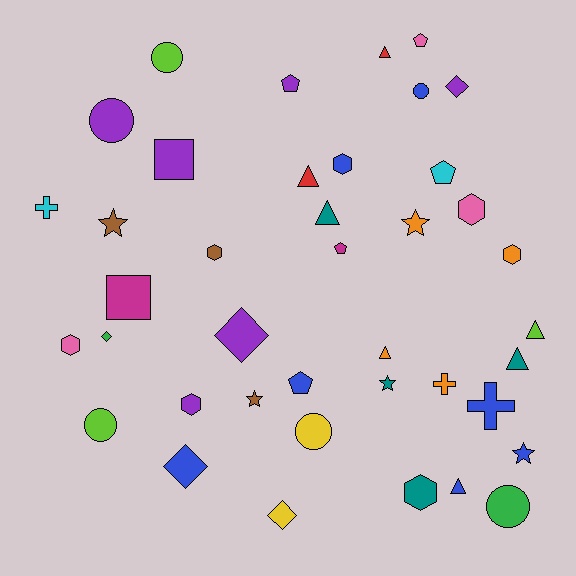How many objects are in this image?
There are 40 objects.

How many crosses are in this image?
There are 3 crosses.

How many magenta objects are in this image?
There are 2 magenta objects.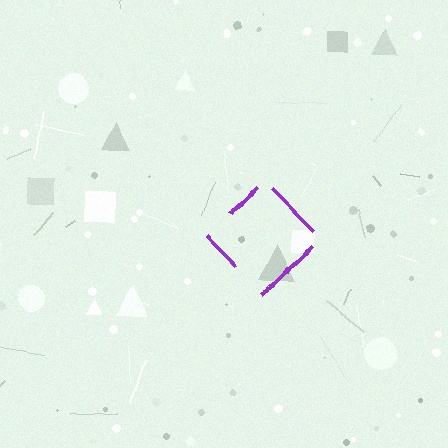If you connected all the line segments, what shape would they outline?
They would outline a diamond.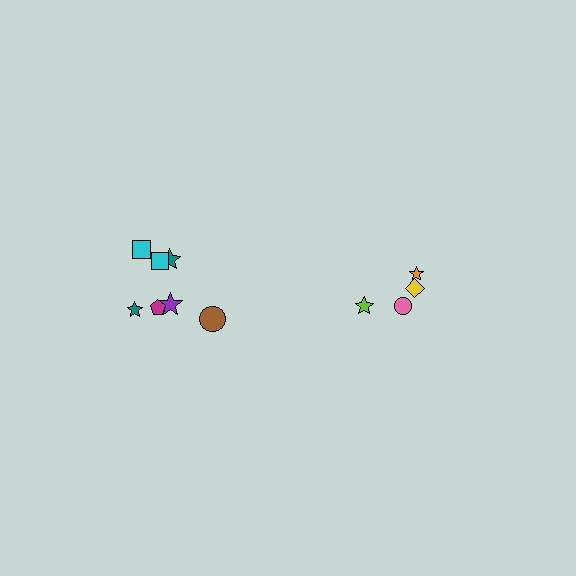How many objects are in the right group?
There are 4 objects.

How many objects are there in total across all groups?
There are 11 objects.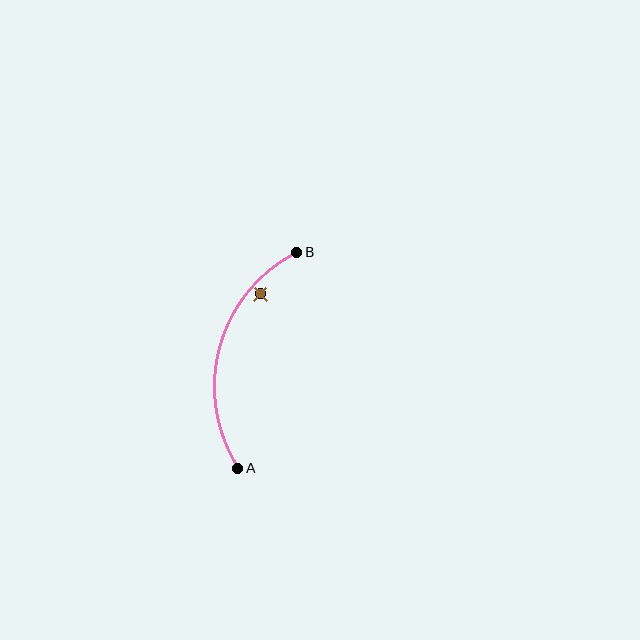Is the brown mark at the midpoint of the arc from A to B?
No — the brown mark does not lie on the arc at all. It sits slightly inside the curve.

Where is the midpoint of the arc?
The arc midpoint is the point on the curve farthest from the straight line joining A and B. It sits to the left of that line.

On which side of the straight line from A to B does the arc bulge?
The arc bulges to the left of the straight line connecting A and B.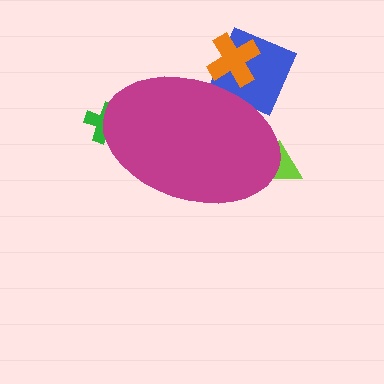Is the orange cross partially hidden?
Yes, the orange cross is partially hidden behind the magenta ellipse.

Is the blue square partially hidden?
Yes, the blue square is partially hidden behind the magenta ellipse.